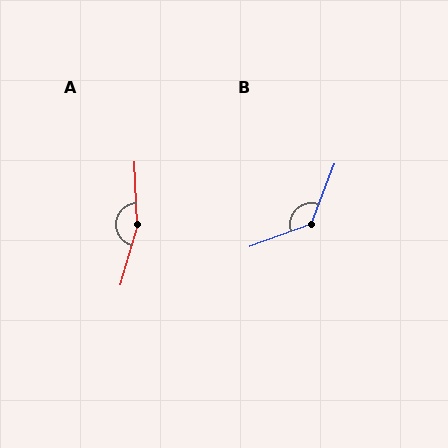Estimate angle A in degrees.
Approximately 161 degrees.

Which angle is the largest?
A, at approximately 161 degrees.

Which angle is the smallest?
B, at approximately 131 degrees.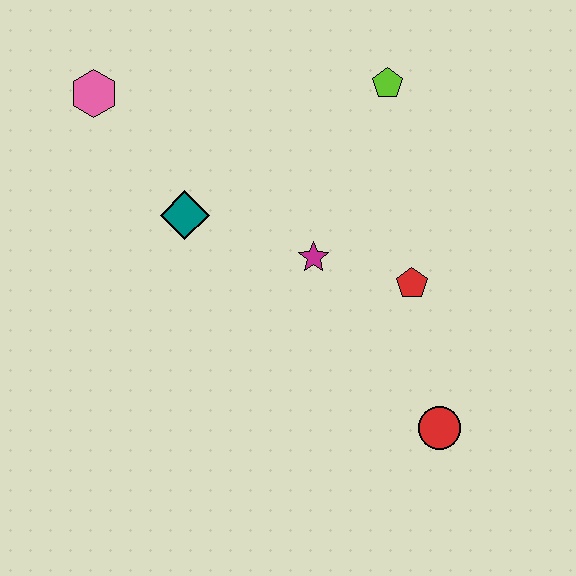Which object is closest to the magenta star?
The red pentagon is closest to the magenta star.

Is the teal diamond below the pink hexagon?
Yes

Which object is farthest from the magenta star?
The pink hexagon is farthest from the magenta star.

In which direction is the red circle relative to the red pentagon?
The red circle is below the red pentagon.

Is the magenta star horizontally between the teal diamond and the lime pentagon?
Yes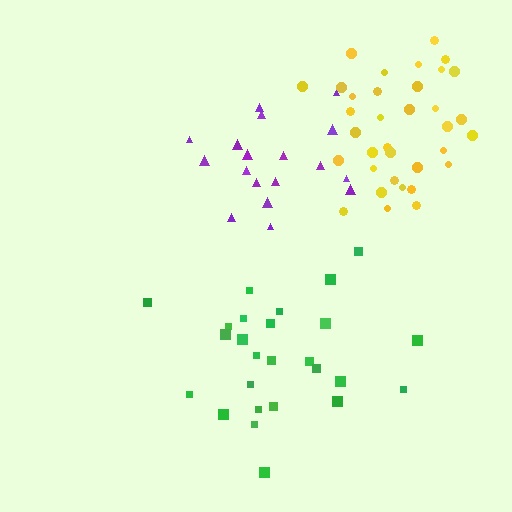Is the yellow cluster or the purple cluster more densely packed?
Yellow.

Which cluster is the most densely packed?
Yellow.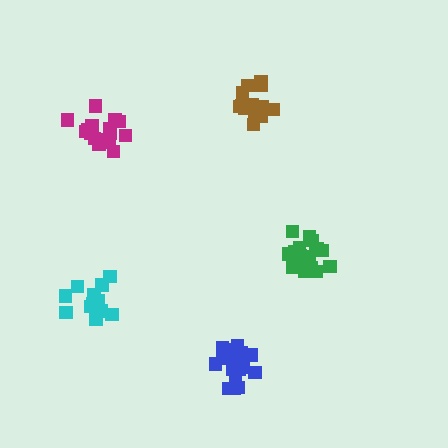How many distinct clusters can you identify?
There are 5 distinct clusters.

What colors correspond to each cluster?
The clusters are colored: green, cyan, blue, brown, magenta.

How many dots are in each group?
Group 1: 18 dots, Group 2: 16 dots, Group 3: 20 dots, Group 4: 16 dots, Group 5: 18 dots (88 total).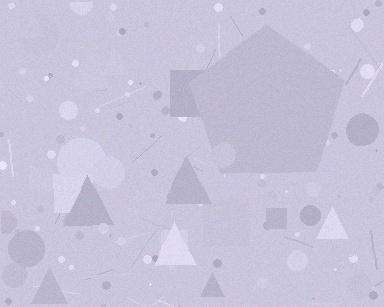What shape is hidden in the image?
A pentagon is hidden in the image.